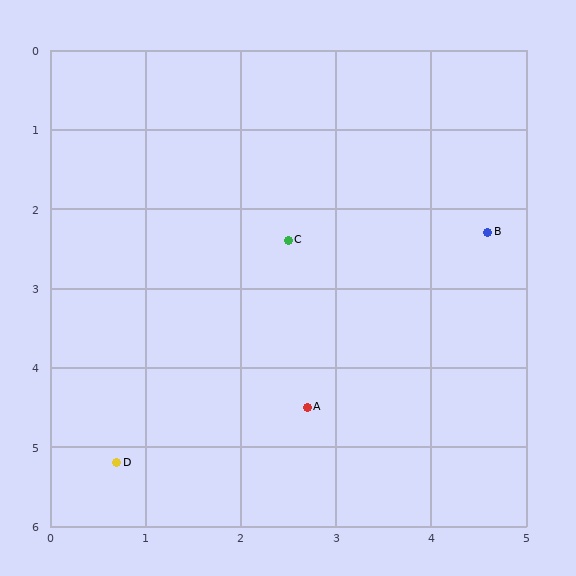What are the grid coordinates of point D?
Point D is at approximately (0.7, 5.2).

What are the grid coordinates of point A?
Point A is at approximately (2.7, 4.5).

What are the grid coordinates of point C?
Point C is at approximately (2.5, 2.4).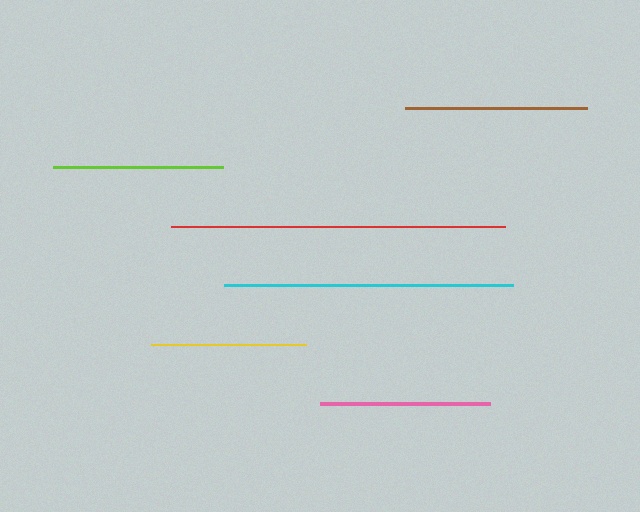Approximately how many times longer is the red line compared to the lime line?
The red line is approximately 2.0 times the length of the lime line.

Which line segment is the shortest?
The yellow line is the shortest at approximately 155 pixels.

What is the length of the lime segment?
The lime segment is approximately 170 pixels long.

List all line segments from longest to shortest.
From longest to shortest: red, cyan, brown, lime, pink, yellow.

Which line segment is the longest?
The red line is the longest at approximately 334 pixels.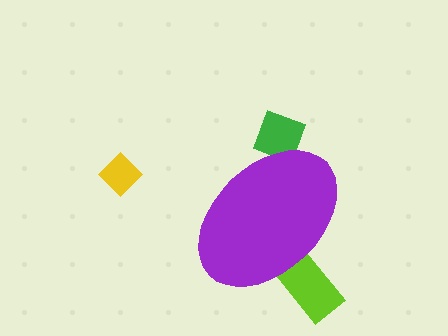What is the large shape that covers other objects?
A purple ellipse.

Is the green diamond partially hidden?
Yes, the green diamond is partially hidden behind the purple ellipse.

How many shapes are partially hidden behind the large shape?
2 shapes are partially hidden.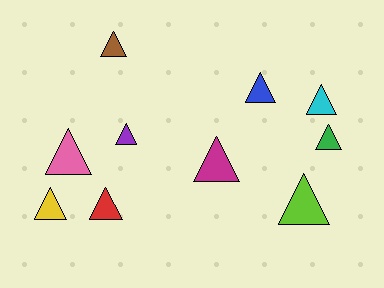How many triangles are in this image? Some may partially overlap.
There are 10 triangles.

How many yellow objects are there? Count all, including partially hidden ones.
There is 1 yellow object.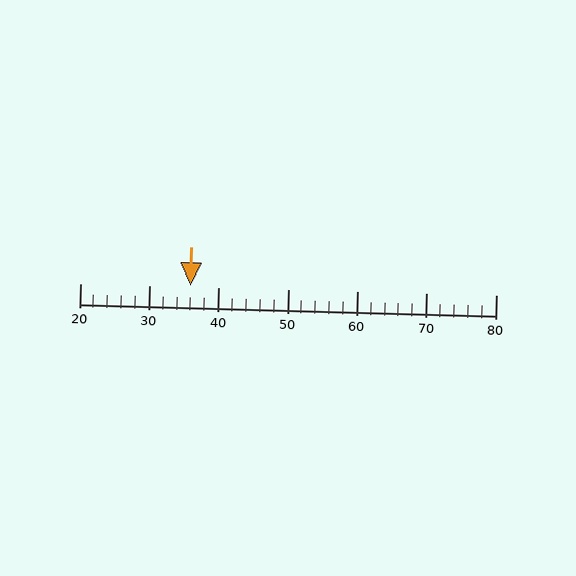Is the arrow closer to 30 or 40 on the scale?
The arrow is closer to 40.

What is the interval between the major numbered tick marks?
The major tick marks are spaced 10 units apart.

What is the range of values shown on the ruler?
The ruler shows values from 20 to 80.